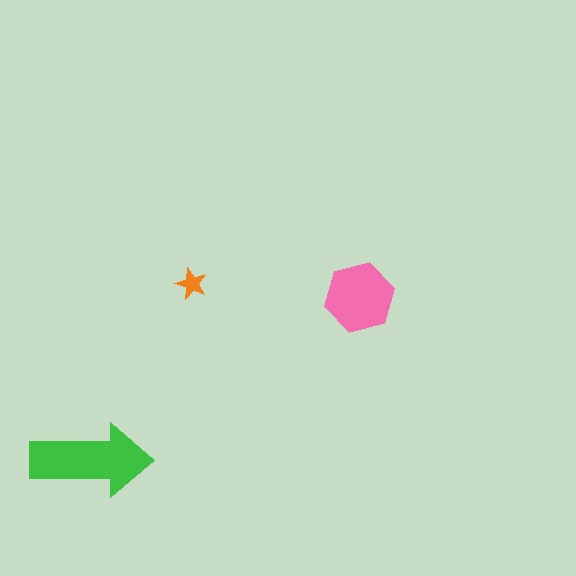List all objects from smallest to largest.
The orange star, the pink hexagon, the green arrow.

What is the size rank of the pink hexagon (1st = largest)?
2nd.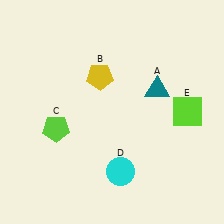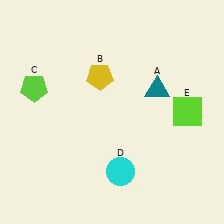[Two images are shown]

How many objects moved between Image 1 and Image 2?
1 object moved between the two images.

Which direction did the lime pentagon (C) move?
The lime pentagon (C) moved up.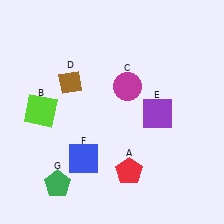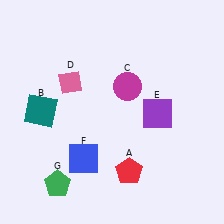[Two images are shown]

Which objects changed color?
B changed from lime to teal. D changed from brown to pink.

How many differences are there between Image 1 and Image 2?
There are 2 differences between the two images.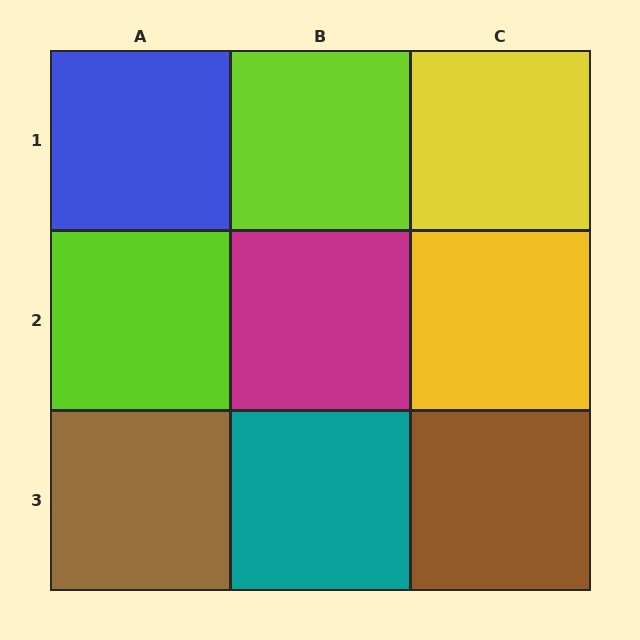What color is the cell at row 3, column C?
Brown.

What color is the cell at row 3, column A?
Brown.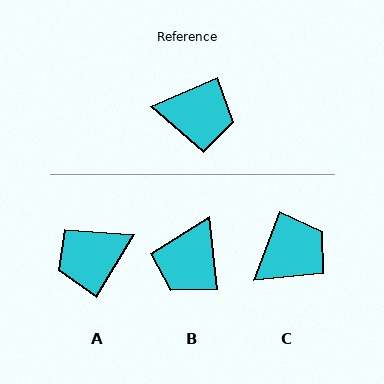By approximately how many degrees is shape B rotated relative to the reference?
Approximately 107 degrees clockwise.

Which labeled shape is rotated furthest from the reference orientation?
A, about 144 degrees away.